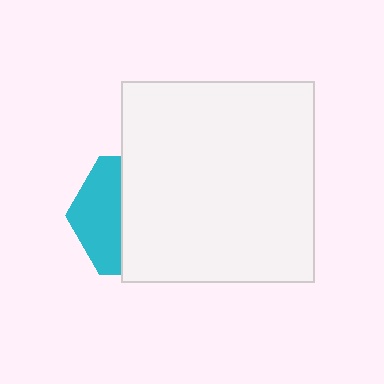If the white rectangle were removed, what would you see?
You would see the complete cyan hexagon.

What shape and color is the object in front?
The object in front is a white rectangle.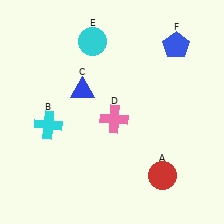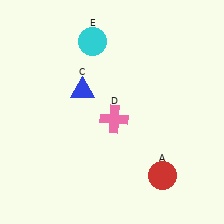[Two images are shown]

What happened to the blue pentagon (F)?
The blue pentagon (F) was removed in Image 2. It was in the top-right area of Image 1.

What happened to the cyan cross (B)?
The cyan cross (B) was removed in Image 2. It was in the bottom-left area of Image 1.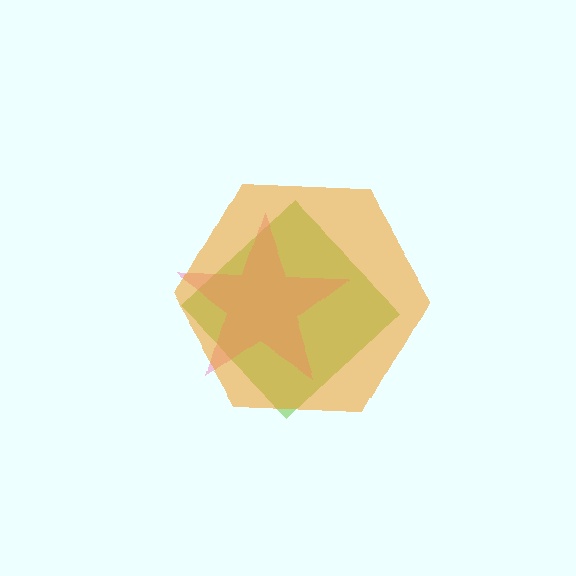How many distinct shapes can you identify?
There are 3 distinct shapes: a lime diamond, a pink star, an orange hexagon.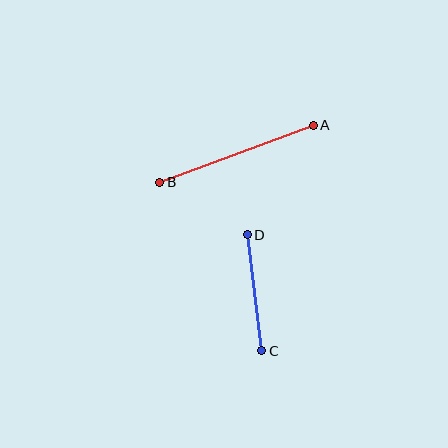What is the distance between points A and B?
The distance is approximately 164 pixels.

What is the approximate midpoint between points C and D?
The midpoint is at approximately (254, 293) pixels.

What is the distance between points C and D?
The distance is approximately 117 pixels.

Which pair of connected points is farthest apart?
Points A and B are farthest apart.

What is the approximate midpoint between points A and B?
The midpoint is at approximately (237, 154) pixels.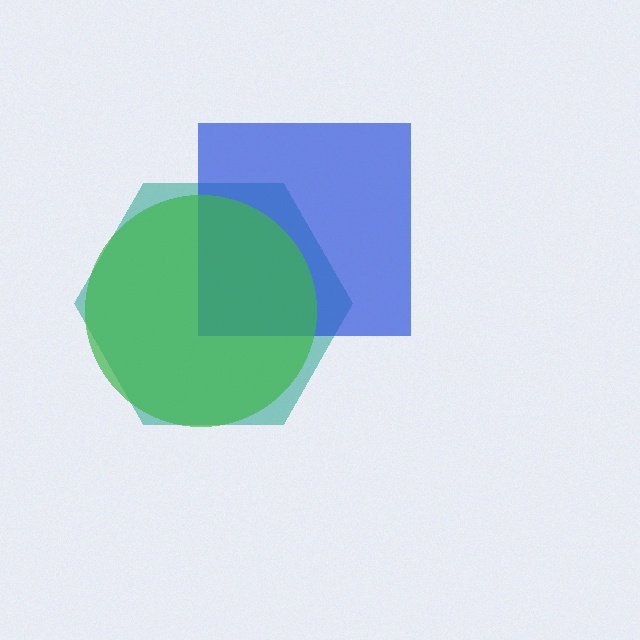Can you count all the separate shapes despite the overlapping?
Yes, there are 3 separate shapes.